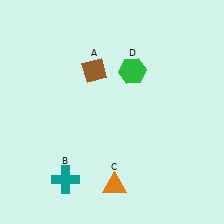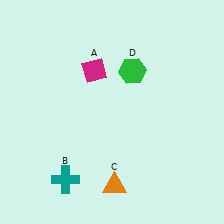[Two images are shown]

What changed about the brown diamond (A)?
In Image 1, A is brown. In Image 2, it changed to magenta.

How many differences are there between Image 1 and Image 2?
There is 1 difference between the two images.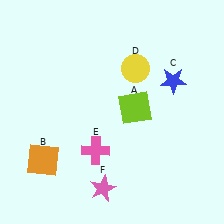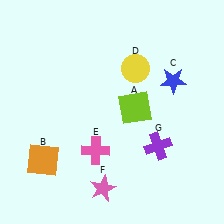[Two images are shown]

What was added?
A purple cross (G) was added in Image 2.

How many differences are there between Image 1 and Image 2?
There is 1 difference between the two images.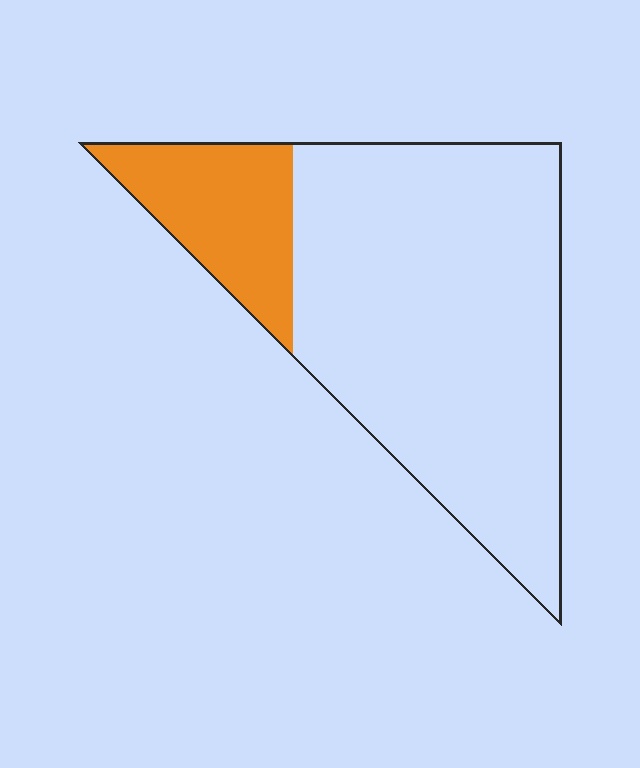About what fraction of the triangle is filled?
About one fifth (1/5).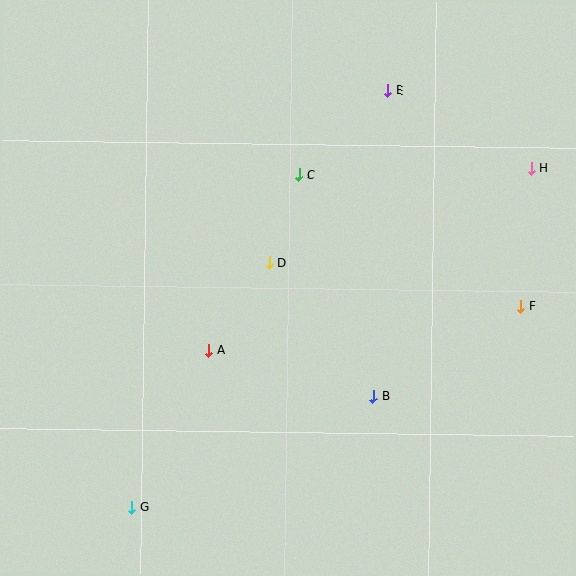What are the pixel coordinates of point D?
Point D is at (269, 262).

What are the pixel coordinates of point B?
Point B is at (373, 397).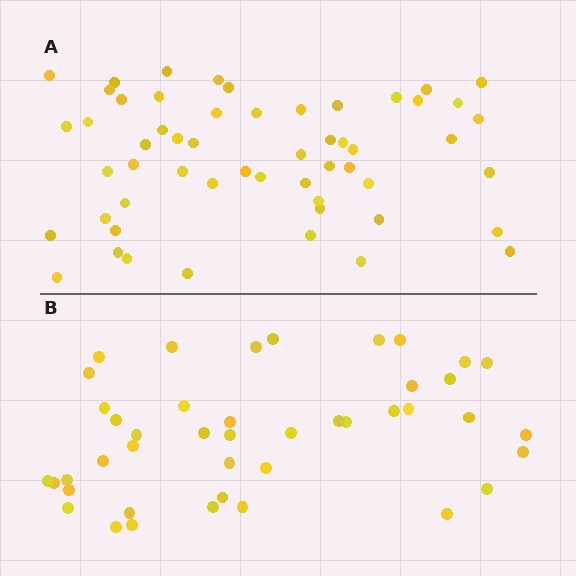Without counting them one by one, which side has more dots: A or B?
Region A (the top region) has more dots.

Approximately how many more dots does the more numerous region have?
Region A has roughly 12 or so more dots than region B.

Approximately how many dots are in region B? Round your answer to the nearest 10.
About 40 dots. (The exact count is 43, which rounds to 40.)